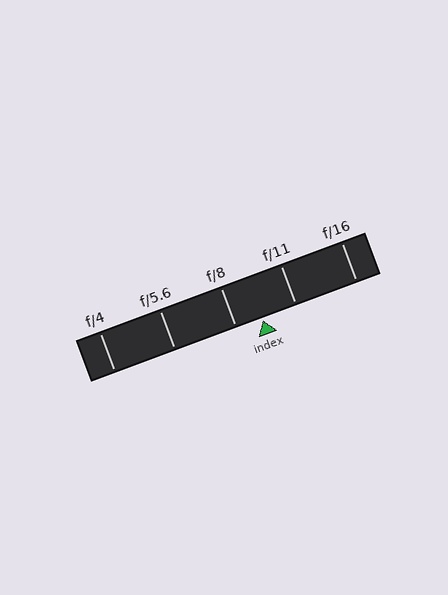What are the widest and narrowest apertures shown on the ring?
The widest aperture shown is f/4 and the narrowest is f/16.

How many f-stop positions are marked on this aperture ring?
There are 5 f-stop positions marked.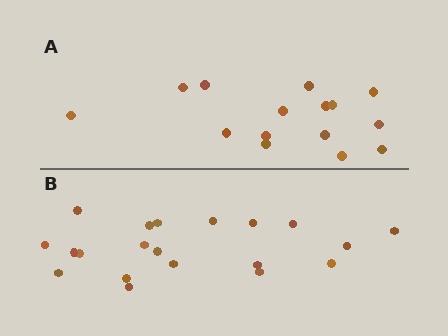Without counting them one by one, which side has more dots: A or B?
Region B (the bottom region) has more dots.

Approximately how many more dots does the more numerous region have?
Region B has about 5 more dots than region A.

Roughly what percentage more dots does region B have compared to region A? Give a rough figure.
About 35% more.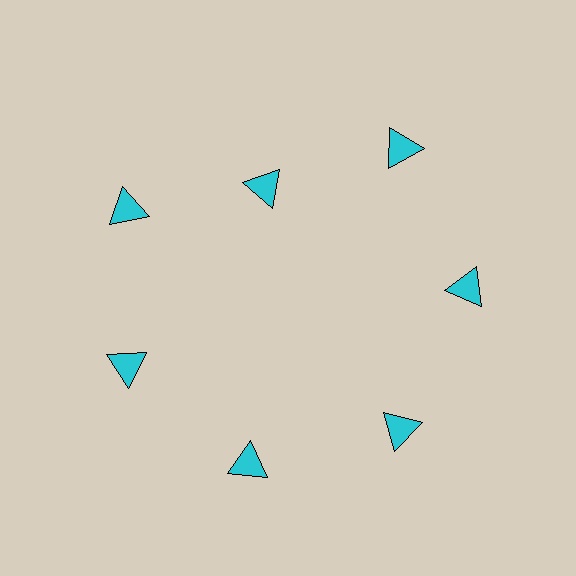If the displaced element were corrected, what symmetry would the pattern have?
It would have 7-fold rotational symmetry — the pattern would map onto itself every 51 degrees.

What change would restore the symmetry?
The symmetry would be restored by moving it outward, back onto the ring so that all 7 triangles sit at equal angles and equal distance from the center.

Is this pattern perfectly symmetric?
No. The 7 cyan triangles are arranged in a ring, but one element near the 12 o'clock position is pulled inward toward the center, breaking the 7-fold rotational symmetry.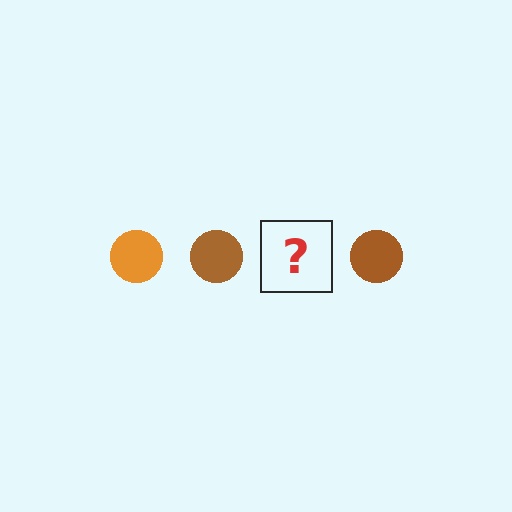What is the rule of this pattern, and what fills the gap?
The rule is that the pattern cycles through orange, brown circles. The gap should be filled with an orange circle.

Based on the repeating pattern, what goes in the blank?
The blank should be an orange circle.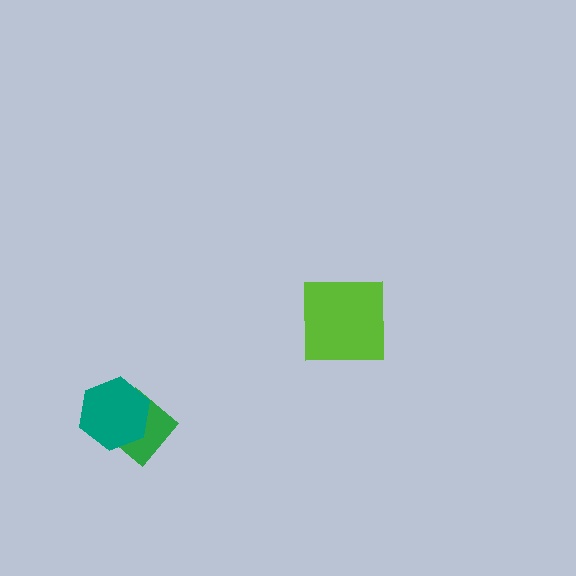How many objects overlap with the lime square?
0 objects overlap with the lime square.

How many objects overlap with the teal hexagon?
1 object overlaps with the teal hexagon.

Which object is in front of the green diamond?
The teal hexagon is in front of the green diamond.